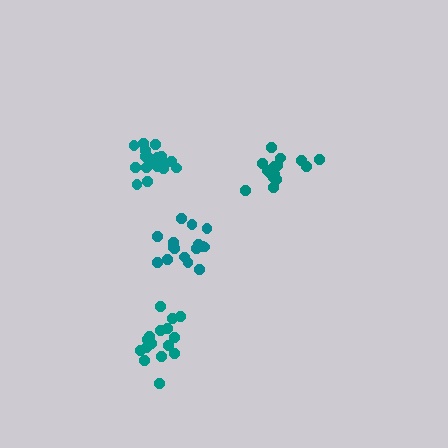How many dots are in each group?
Group 1: 16 dots, Group 2: 19 dots, Group 3: 16 dots, Group 4: 17 dots (68 total).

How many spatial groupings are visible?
There are 4 spatial groupings.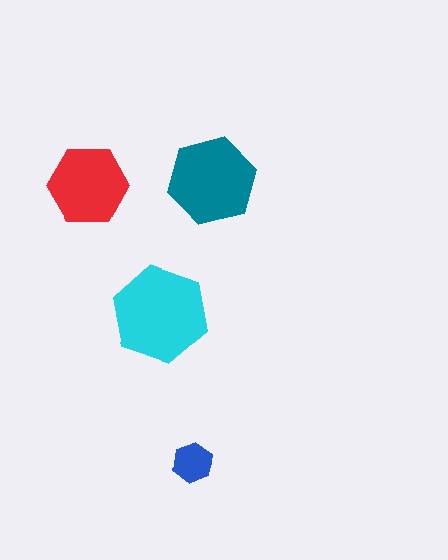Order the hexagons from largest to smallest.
the cyan one, the teal one, the red one, the blue one.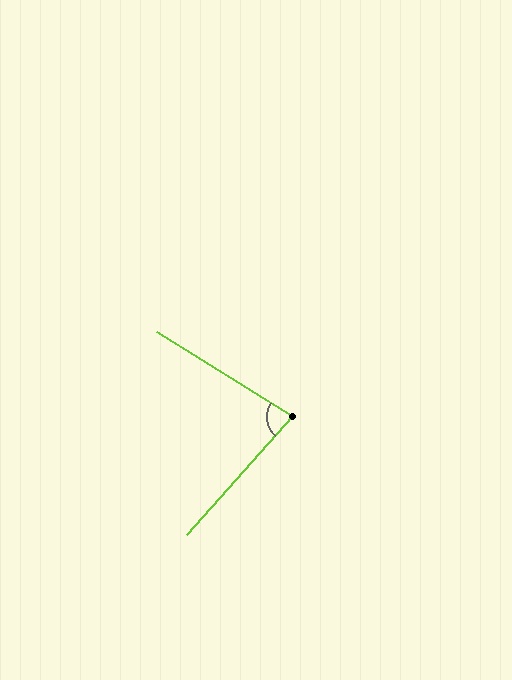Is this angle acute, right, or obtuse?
It is acute.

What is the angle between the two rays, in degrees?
Approximately 80 degrees.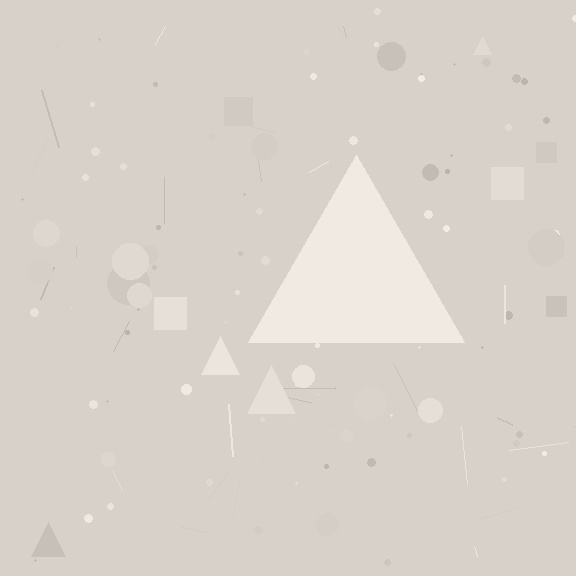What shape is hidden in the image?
A triangle is hidden in the image.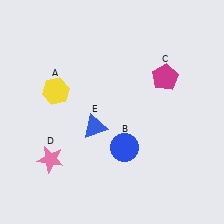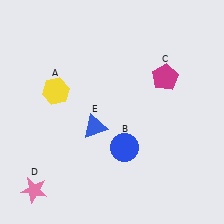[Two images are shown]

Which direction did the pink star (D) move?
The pink star (D) moved down.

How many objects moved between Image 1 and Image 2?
1 object moved between the two images.